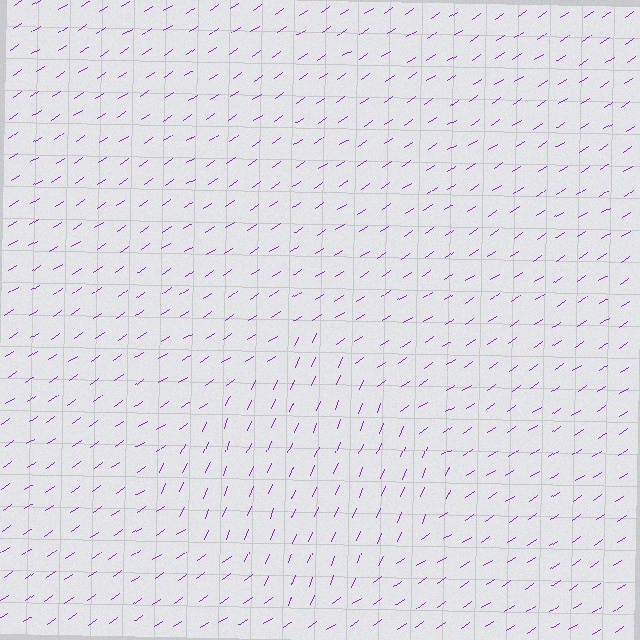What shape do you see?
I see a diamond.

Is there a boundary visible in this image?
Yes, there is a texture boundary formed by a change in line orientation.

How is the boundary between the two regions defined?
The boundary is defined purely by a change in line orientation (approximately 33 degrees difference). All lines are the same color and thickness.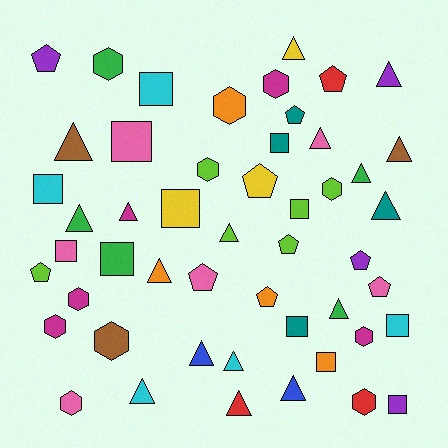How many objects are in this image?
There are 50 objects.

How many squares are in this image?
There are 12 squares.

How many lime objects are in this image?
There are 6 lime objects.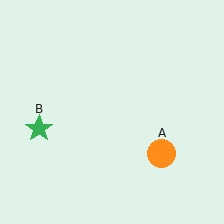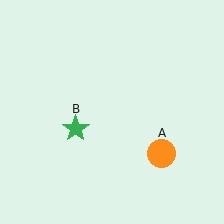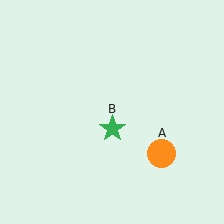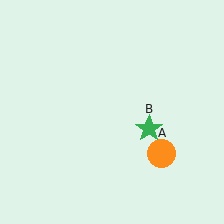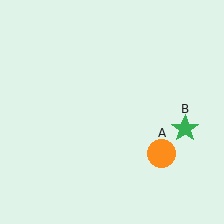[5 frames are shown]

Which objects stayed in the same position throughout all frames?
Orange circle (object A) remained stationary.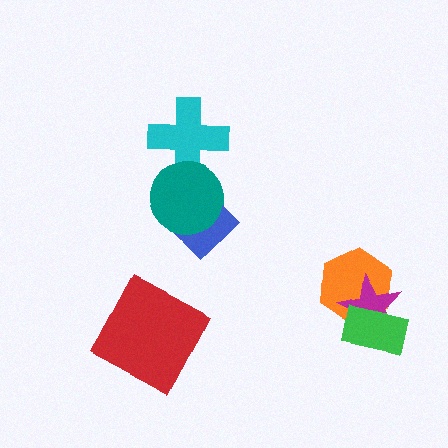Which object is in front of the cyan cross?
The teal circle is in front of the cyan cross.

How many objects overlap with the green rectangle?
2 objects overlap with the green rectangle.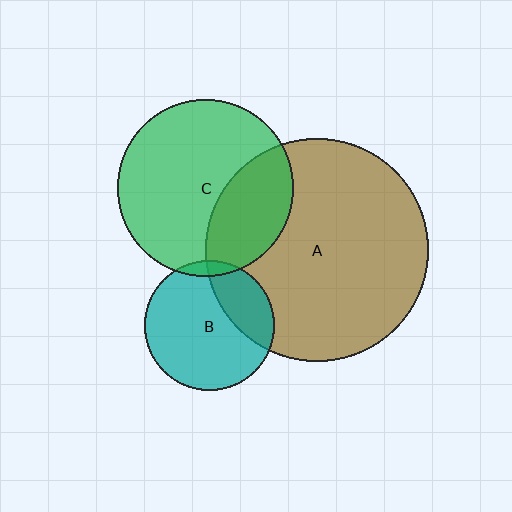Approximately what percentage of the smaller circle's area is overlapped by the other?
Approximately 25%.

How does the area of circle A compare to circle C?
Approximately 1.6 times.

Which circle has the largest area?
Circle A (brown).